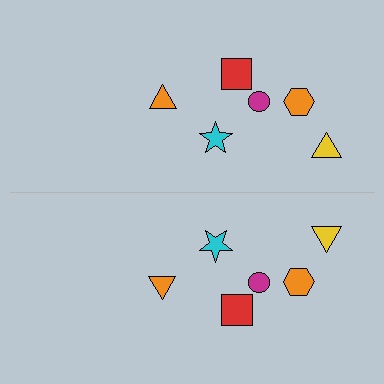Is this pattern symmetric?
Yes, this pattern has bilateral (reflection) symmetry.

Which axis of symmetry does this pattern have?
The pattern has a horizontal axis of symmetry running through the center of the image.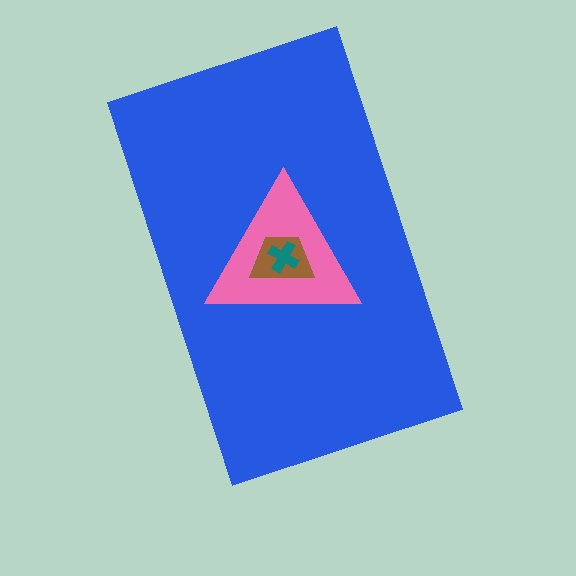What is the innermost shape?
The teal cross.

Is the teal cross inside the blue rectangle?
Yes.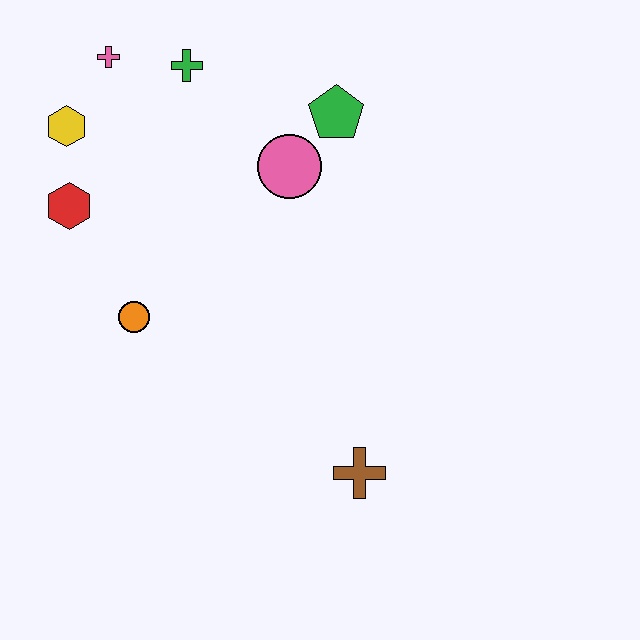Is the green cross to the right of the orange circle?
Yes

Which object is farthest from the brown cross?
The pink cross is farthest from the brown cross.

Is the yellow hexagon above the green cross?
No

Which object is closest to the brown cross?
The orange circle is closest to the brown cross.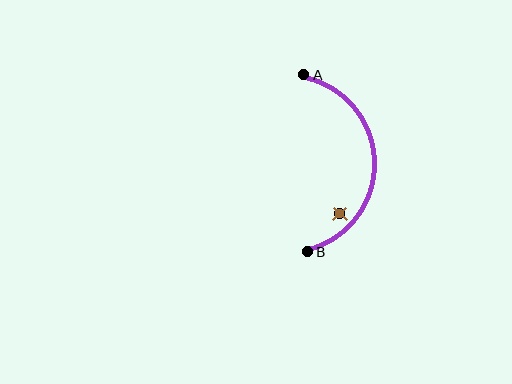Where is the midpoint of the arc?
The arc midpoint is the point on the curve farthest from the straight line joining A and B. It sits to the right of that line.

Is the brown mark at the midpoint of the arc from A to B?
No — the brown mark does not lie on the arc at all. It sits slightly inside the curve.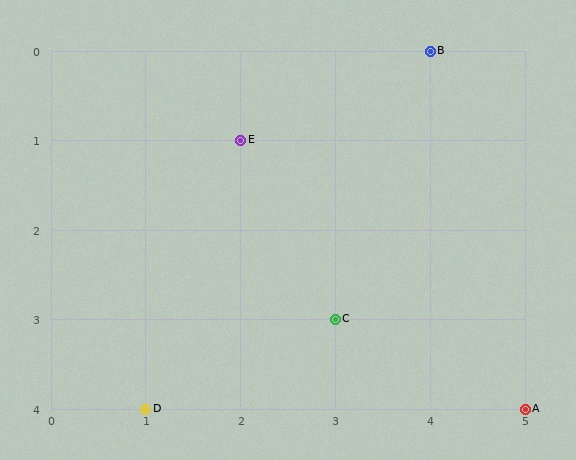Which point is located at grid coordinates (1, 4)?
Point D is at (1, 4).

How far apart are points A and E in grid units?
Points A and E are 3 columns and 3 rows apart (about 4.2 grid units diagonally).